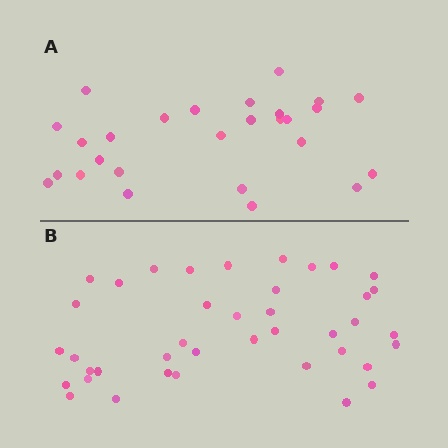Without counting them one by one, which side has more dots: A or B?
Region B (the bottom region) has more dots.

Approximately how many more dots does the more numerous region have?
Region B has approximately 15 more dots than region A.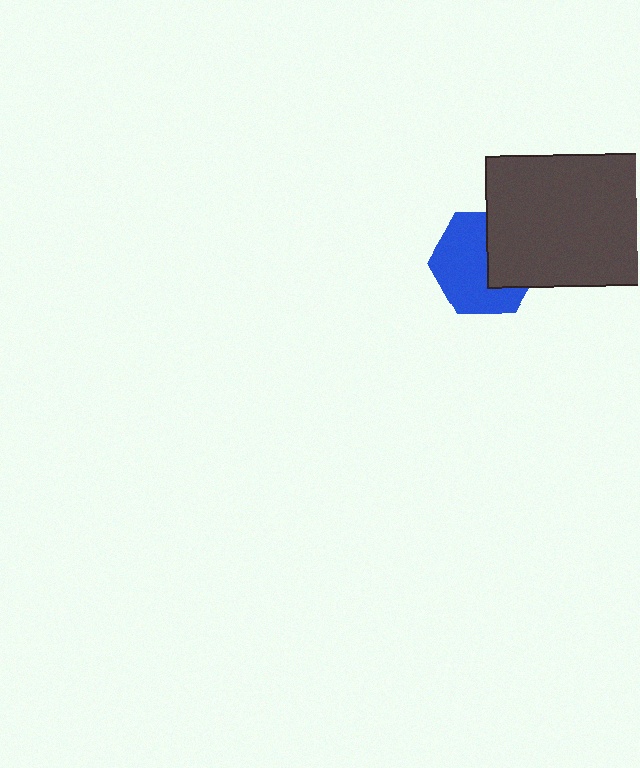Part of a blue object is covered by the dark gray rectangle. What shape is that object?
It is a hexagon.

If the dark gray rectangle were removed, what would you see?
You would see the complete blue hexagon.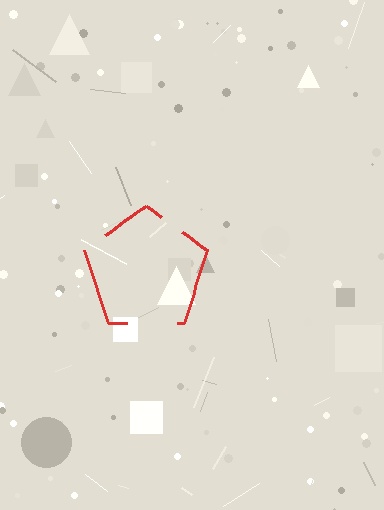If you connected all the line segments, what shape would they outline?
They would outline a pentagon.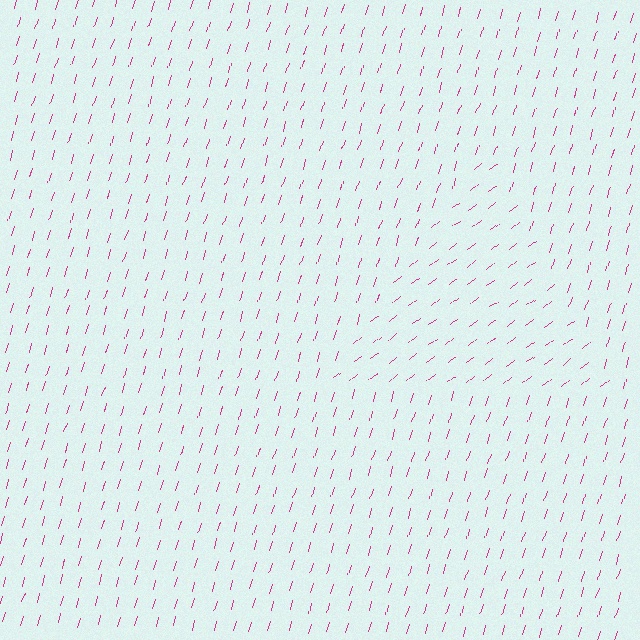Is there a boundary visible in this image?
Yes, there is a texture boundary formed by a change in line orientation.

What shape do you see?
I see a triangle.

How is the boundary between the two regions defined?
The boundary is defined purely by a change in line orientation (approximately 35 degrees difference). All lines are the same color and thickness.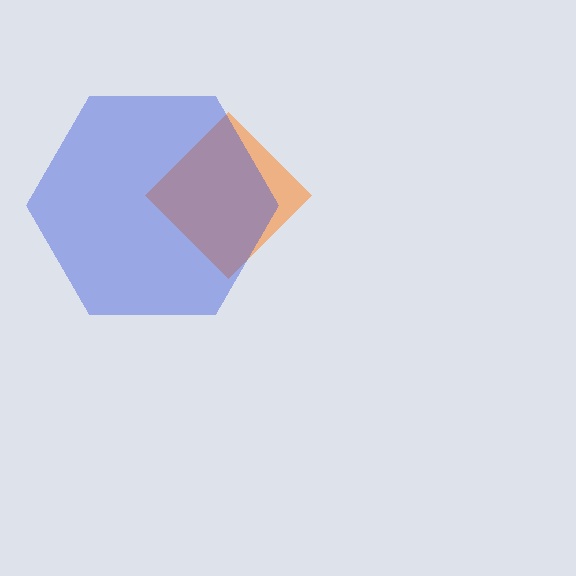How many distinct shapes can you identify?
There are 2 distinct shapes: an orange diamond, a blue hexagon.